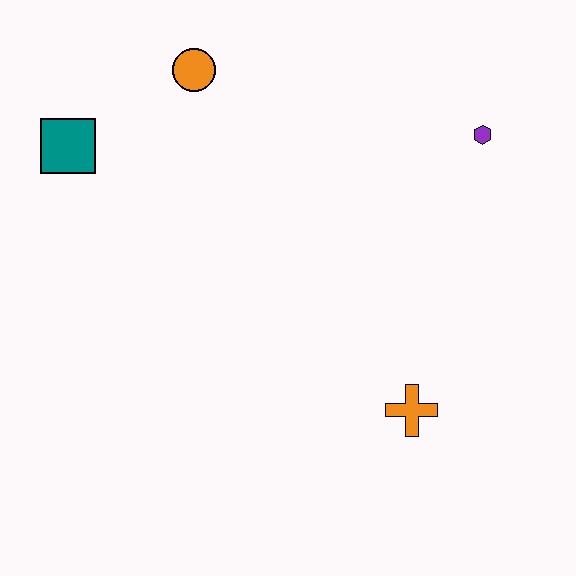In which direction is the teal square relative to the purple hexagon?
The teal square is to the left of the purple hexagon.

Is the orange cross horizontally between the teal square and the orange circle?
No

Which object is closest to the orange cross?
The purple hexagon is closest to the orange cross.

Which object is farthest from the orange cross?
The teal square is farthest from the orange cross.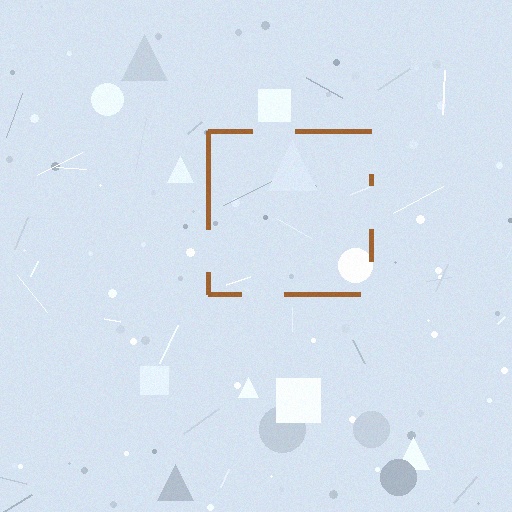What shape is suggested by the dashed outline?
The dashed outline suggests a square.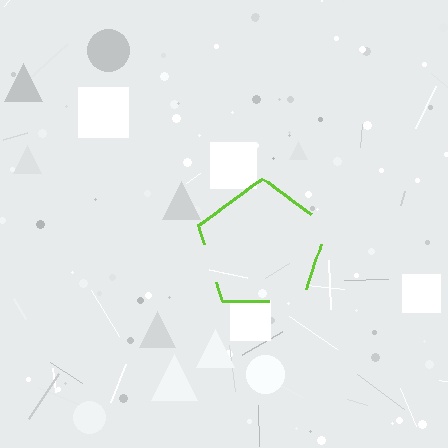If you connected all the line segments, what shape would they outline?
They would outline a pentagon.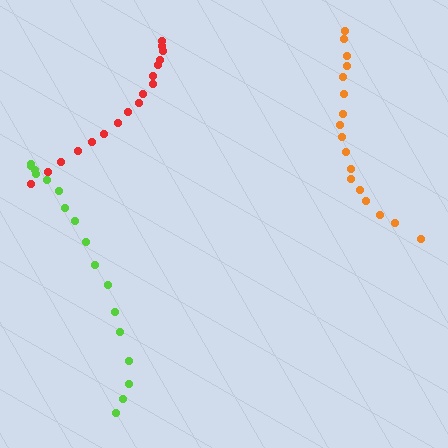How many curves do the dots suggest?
There are 3 distinct paths.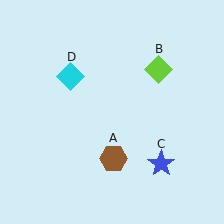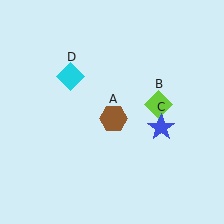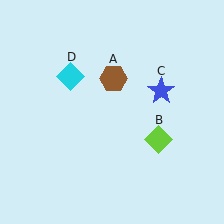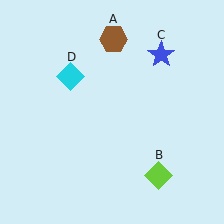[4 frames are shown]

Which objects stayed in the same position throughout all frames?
Cyan diamond (object D) remained stationary.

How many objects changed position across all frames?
3 objects changed position: brown hexagon (object A), lime diamond (object B), blue star (object C).